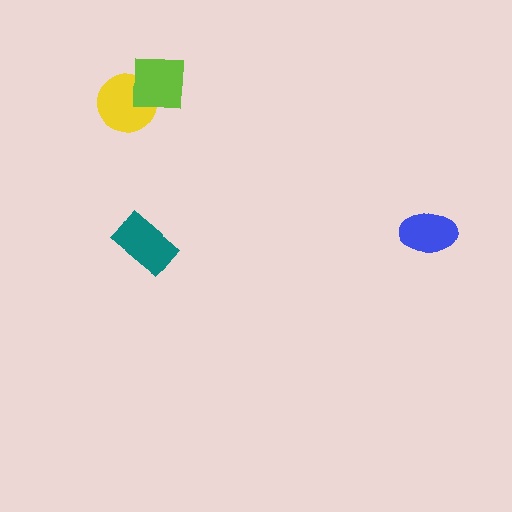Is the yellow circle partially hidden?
Yes, it is partially covered by another shape.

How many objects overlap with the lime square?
1 object overlaps with the lime square.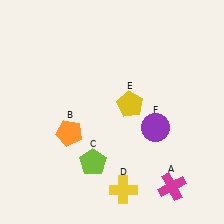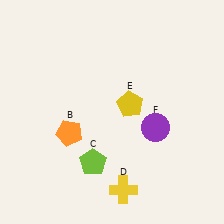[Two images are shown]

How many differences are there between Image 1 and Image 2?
There is 1 difference between the two images.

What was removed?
The magenta cross (A) was removed in Image 2.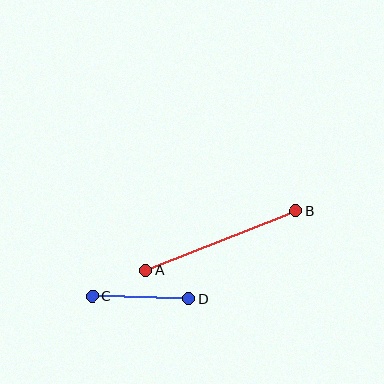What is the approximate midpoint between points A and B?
The midpoint is at approximately (221, 241) pixels.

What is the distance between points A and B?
The distance is approximately 161 pixels.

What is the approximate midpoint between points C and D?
The midpoint is at approximately (140, 297) pixels.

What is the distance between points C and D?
The distance is approximately 97 pixels.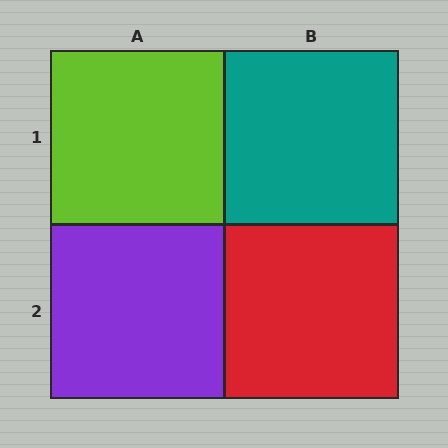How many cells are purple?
1 cell is purple.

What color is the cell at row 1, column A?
Lime.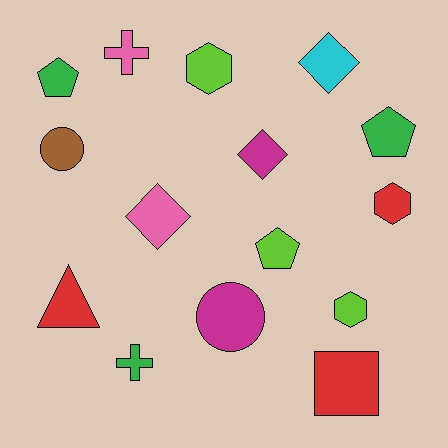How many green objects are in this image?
There are 3 green objects.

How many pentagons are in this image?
There are 3 pentagons.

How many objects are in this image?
There are 15 objects.